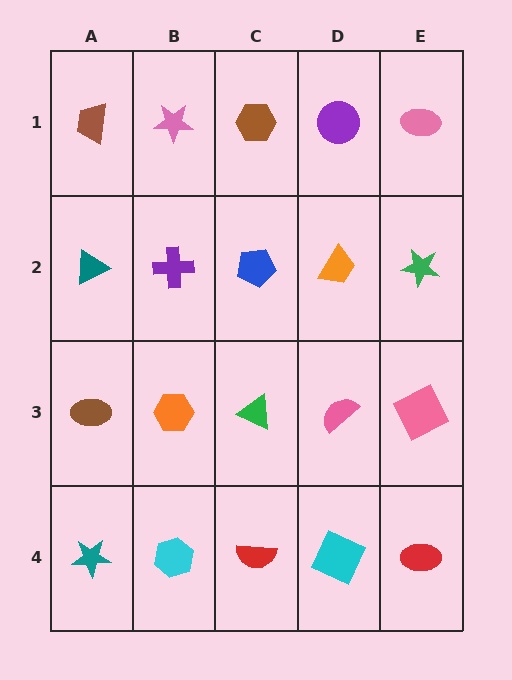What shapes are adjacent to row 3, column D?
An orange trapezoid (row 2, column D), a cyan square (row 4, column D), a green triangle (row 3, column C), a pink square (row 3, column E).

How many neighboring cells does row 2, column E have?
3.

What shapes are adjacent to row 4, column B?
An orange hexagon (row 3, column B), a teal star (row 4, column A), a red semicircle (row 4, column C).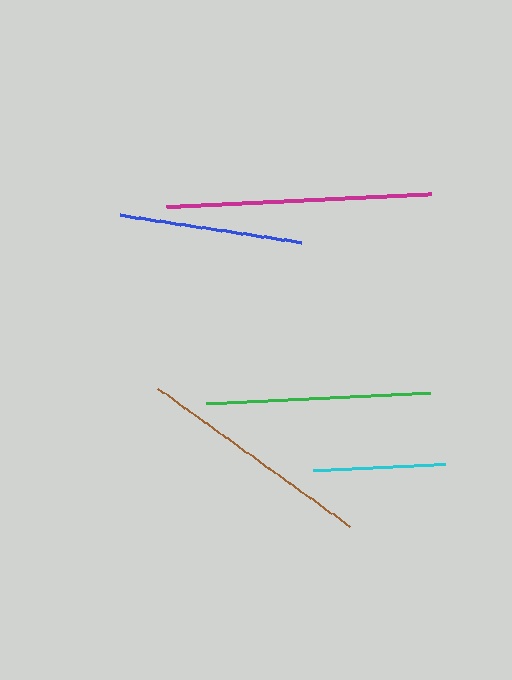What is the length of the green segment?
The green segment is approximately 224 pixels long.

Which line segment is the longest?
The magenta line is the longest at approximately 264 pixels.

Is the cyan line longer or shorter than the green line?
The green line is longer than the cyan line.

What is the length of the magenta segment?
The magenta segment is approximately 264 pixels long.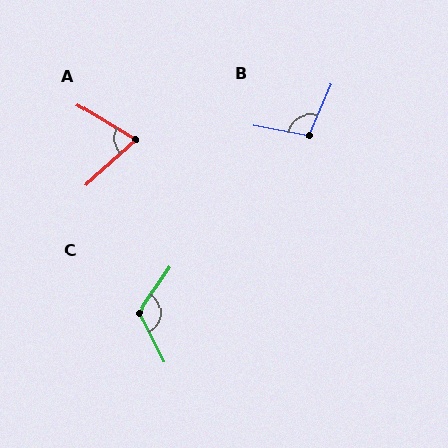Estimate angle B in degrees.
Approximately 102 degrees.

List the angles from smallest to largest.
A (74°), B (102°), C (119°).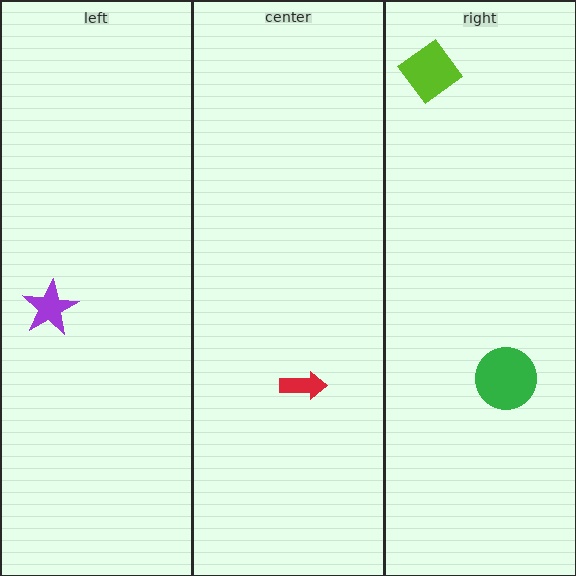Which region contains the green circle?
The right region.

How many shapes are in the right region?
2.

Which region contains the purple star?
The left region.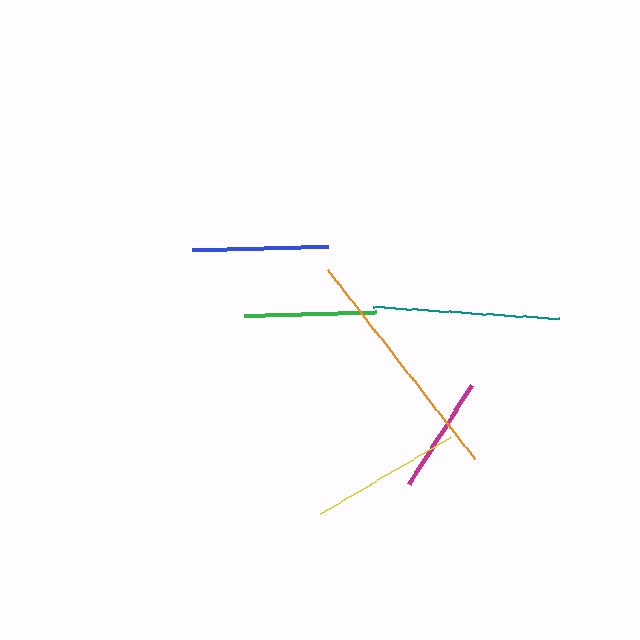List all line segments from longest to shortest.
From longest to shortest: orange, teal, yellow, blue, green, magenta.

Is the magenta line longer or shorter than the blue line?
The blue line is longer than the magenta line.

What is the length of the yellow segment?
The yellow segment is approximately 150 pixels long.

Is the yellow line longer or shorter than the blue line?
The yellow line is longer than the blue line.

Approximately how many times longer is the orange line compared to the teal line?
The orange line is approximately 1.3 times the length of the teal line.